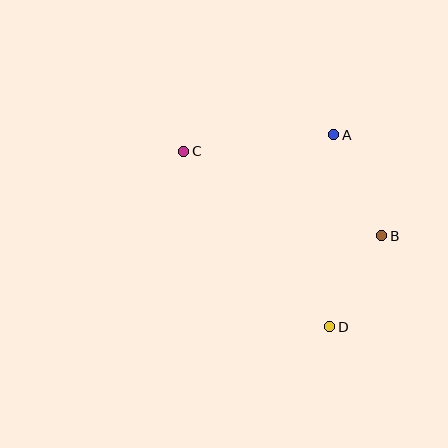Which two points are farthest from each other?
Points C and D are farthest from each other.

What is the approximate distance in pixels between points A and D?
The distance between A and D is approximately 192 pixels.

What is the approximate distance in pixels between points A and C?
The distance between A and C is approximately 151 pixels.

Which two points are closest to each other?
Points B and D are closest to each other.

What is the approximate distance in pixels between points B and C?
The distance between B and C is approximately 215 pixels.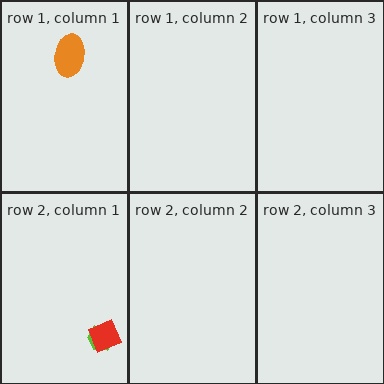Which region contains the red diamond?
The row 2, column 1 region.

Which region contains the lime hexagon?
The row 2, column 1 region.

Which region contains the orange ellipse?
The row 1, column 1 region.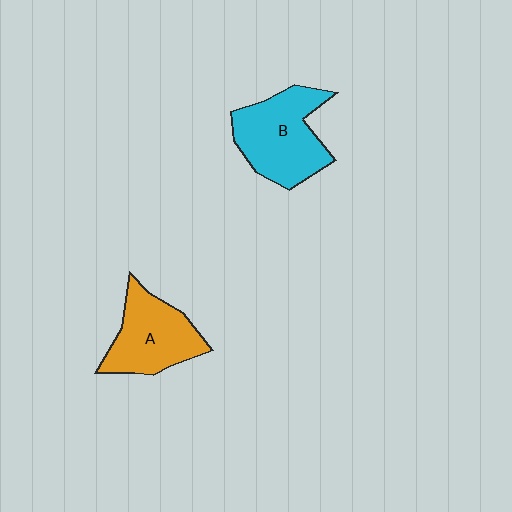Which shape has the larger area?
Shape B (cyan).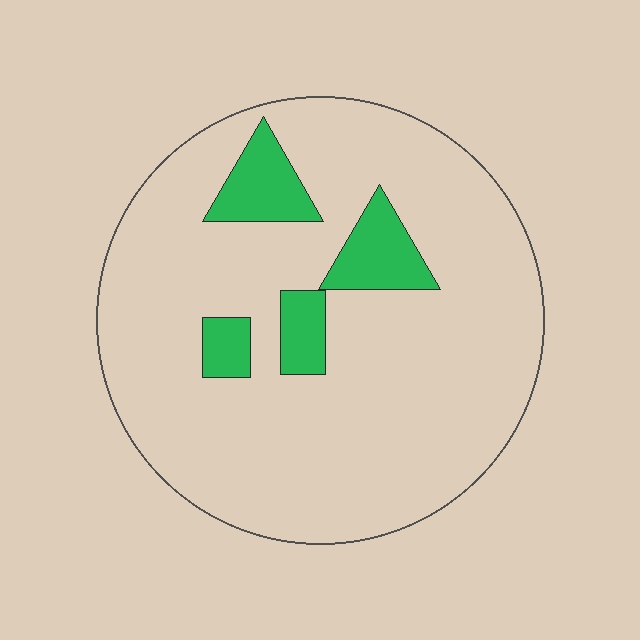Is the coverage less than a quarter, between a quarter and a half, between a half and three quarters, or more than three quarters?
Less than a quarter.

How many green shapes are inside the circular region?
4.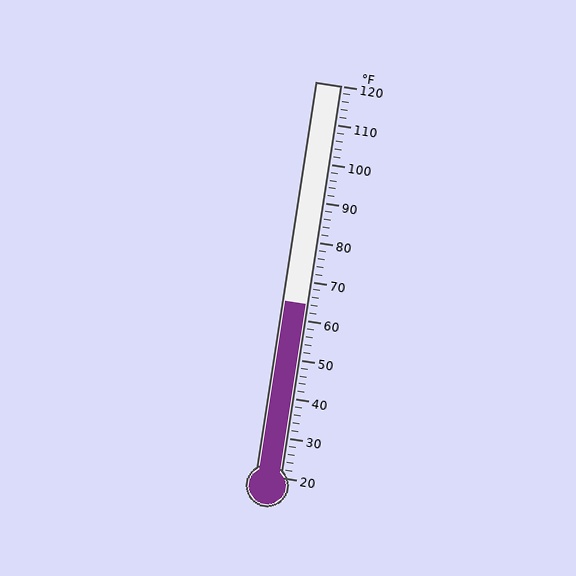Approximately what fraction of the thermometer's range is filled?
The thermometer is filled to approximately 45% of its range.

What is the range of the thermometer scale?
The thermometer scale ranges from 20°F to 120°F.